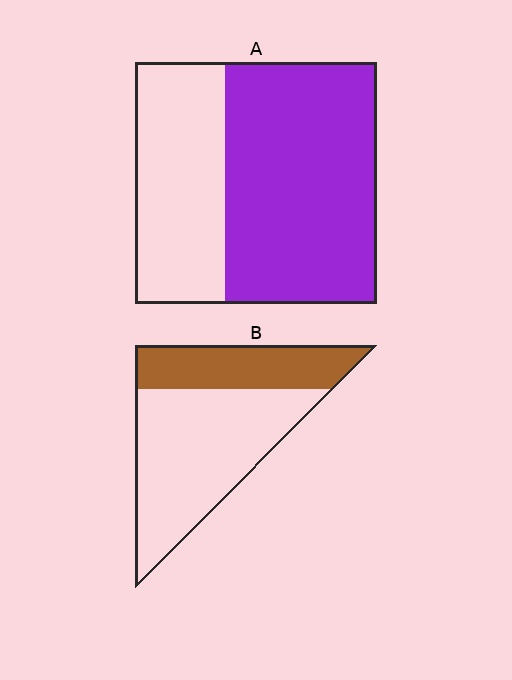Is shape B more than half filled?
No.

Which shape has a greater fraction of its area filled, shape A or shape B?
Shape A.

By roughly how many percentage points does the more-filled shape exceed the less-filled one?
By roughly 30 percentage points (A over B).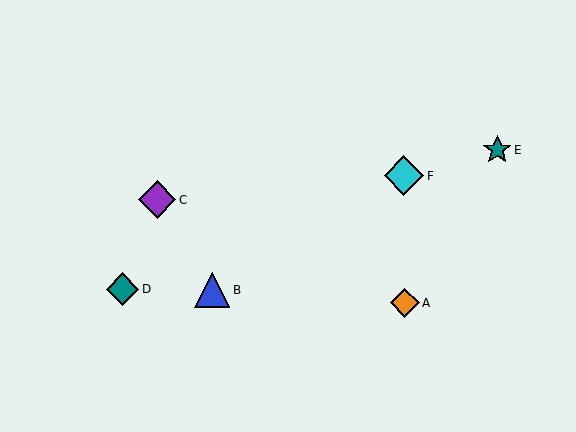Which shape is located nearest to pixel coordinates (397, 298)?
The orange diamond (labeled A) at (405, 303) is nearest to that location.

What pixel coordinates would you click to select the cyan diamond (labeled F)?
Click at (404, 176) to select the cyan diamond F.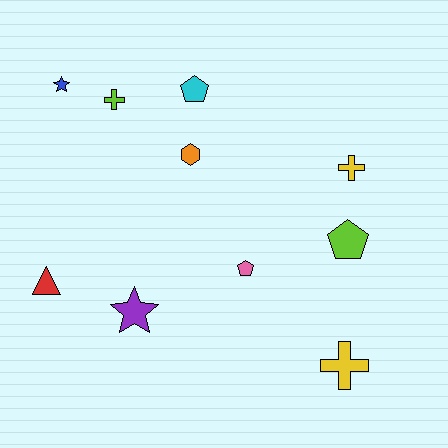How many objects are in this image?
There are 10 objects.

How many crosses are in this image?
There are 3 crosses.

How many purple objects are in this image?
There is 1 purple object.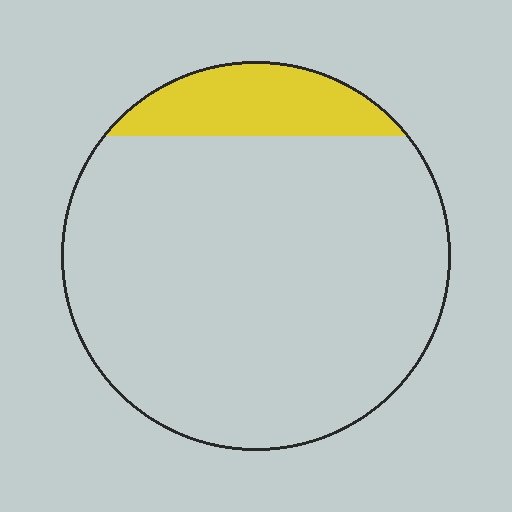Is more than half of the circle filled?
No.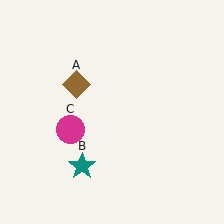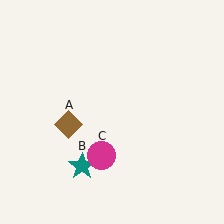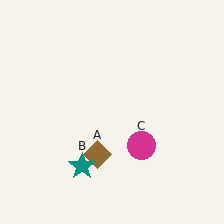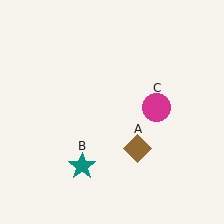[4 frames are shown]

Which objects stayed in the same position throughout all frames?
Teal star (object B) remained stationary.